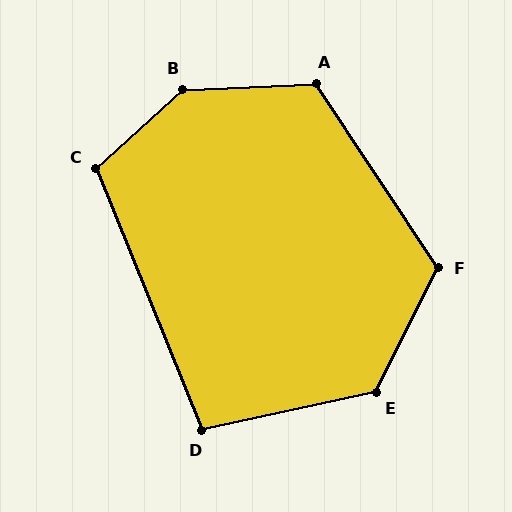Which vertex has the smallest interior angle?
D, at approximately 100 degrees.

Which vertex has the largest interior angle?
B, at approximately 140 degrees.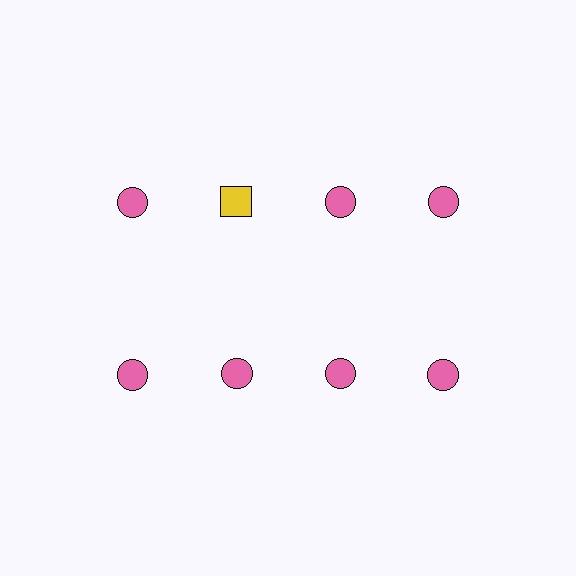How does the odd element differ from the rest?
It differs in both color (yellow instead of pink) and shape (square instead of circle).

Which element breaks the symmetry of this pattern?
The yellow square in the top row, second from left column breaks the symmetry. All other shapes are pink circles.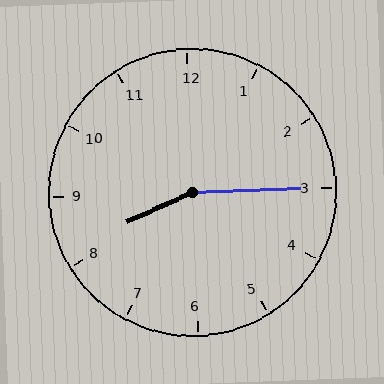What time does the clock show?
8:15.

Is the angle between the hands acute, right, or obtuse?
It is obtuse.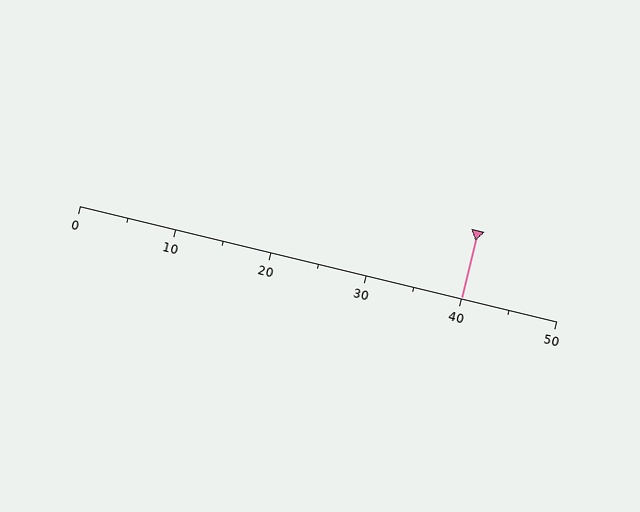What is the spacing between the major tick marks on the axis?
The major ticks are spaced 10 apart.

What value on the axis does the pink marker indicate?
The marker indicates approximately 40.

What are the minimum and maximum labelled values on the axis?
The axis runs from 0 to 50.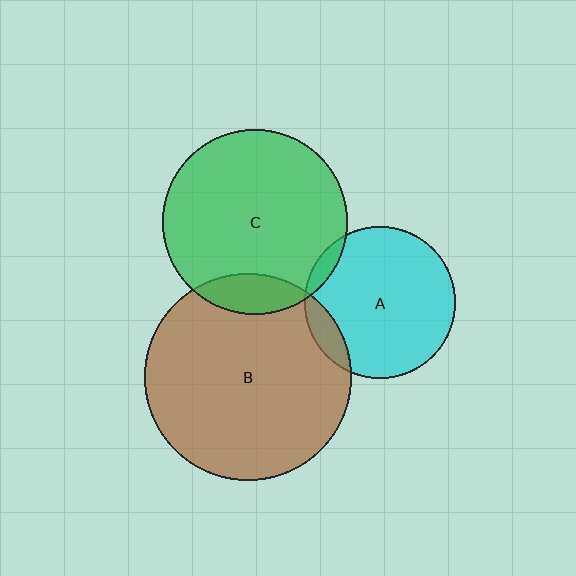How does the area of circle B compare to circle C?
Approximately 1.2 times.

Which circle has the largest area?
Circle B (brown).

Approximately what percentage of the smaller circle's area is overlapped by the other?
Approximately 10%.